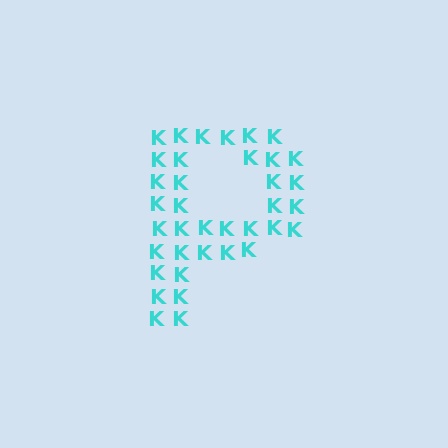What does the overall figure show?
The overall figure shows the letter P.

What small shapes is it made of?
It is made of small letter K's.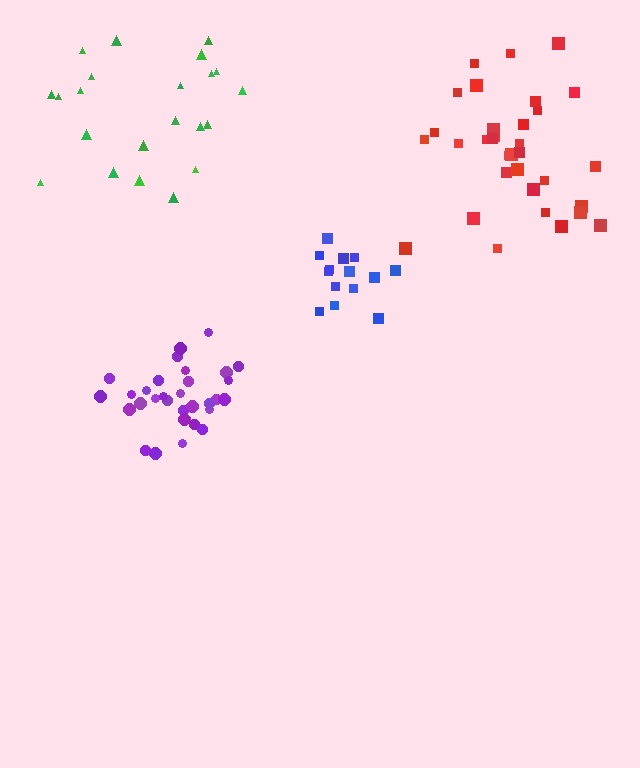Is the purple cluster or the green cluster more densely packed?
Purple.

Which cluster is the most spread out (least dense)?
Red.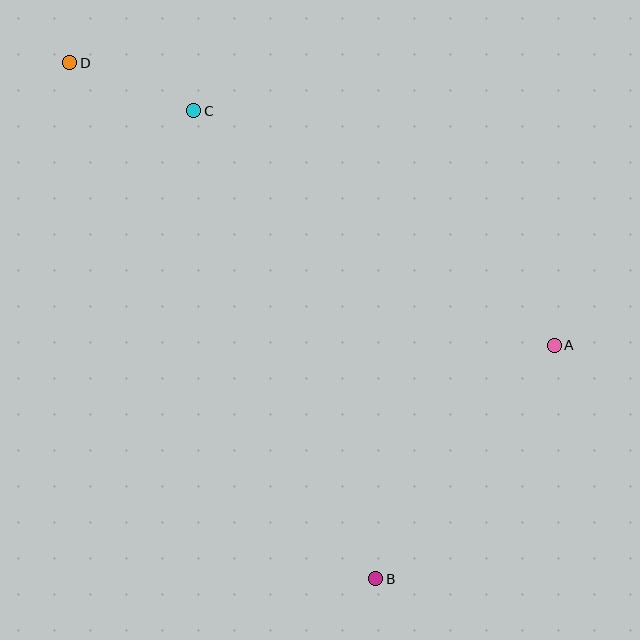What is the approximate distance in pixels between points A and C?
The distance between A and C is approximately 430 pixels.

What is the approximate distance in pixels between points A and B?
The distance between A and B is approximately 294 pixels.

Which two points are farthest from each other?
Points B and D are farthest from each other.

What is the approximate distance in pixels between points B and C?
The distance between B and C is approximately 502 pixels.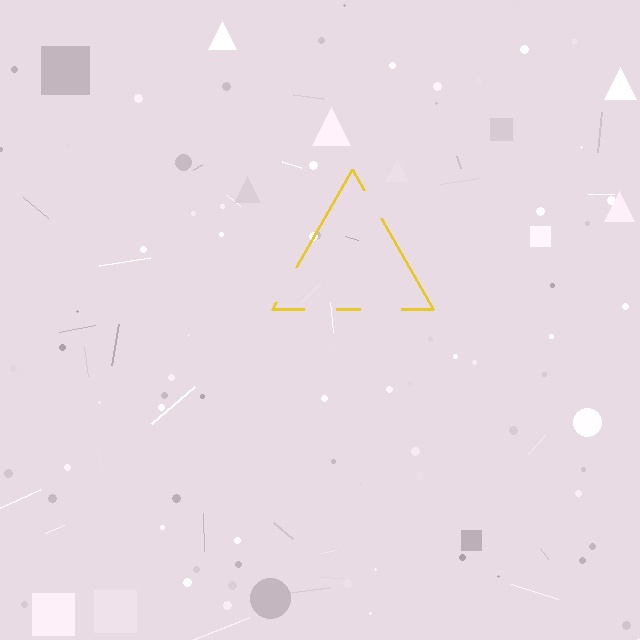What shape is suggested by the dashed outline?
The dashed outline suggests a triangle.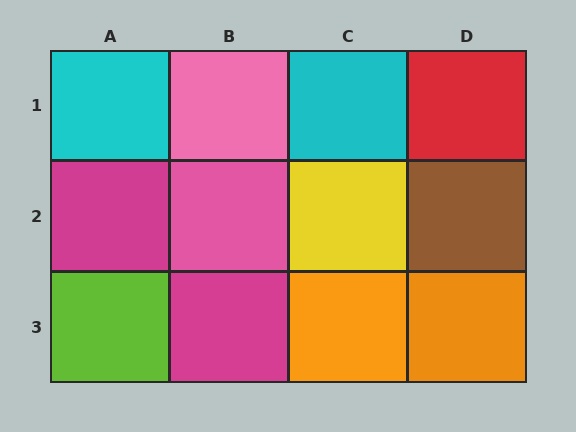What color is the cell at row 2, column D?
Brown.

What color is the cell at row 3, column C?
Orange.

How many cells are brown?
1 cell is brown.